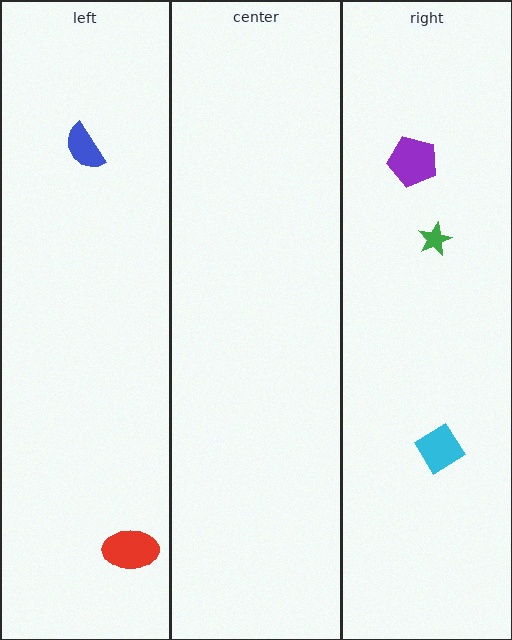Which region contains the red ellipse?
The left region.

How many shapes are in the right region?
3.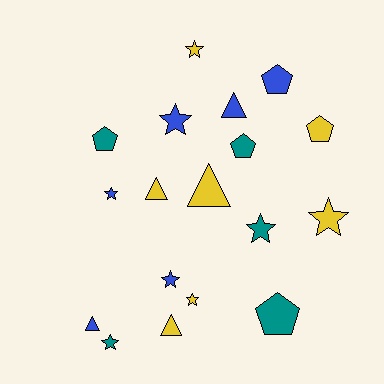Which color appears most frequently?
Yellow, with 7 objects.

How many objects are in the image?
There are 18 objects.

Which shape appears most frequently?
Star, with 8 objects.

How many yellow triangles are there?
There are 3 yellow triangles.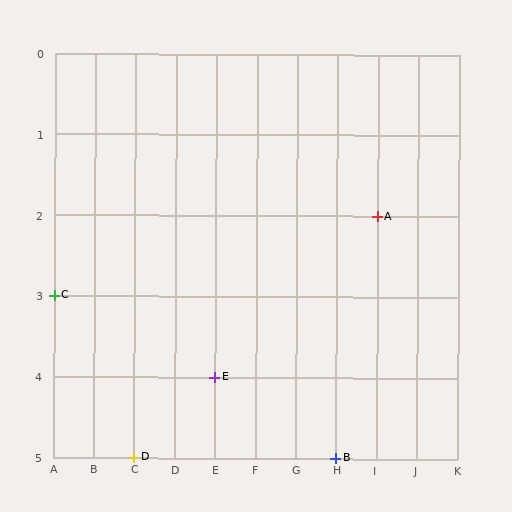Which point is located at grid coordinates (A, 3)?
Point C is at (A, 3).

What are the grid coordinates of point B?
Point B is at grid coordinates (H, 5).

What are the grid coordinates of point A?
Point A is at grid coordinates (I, 2).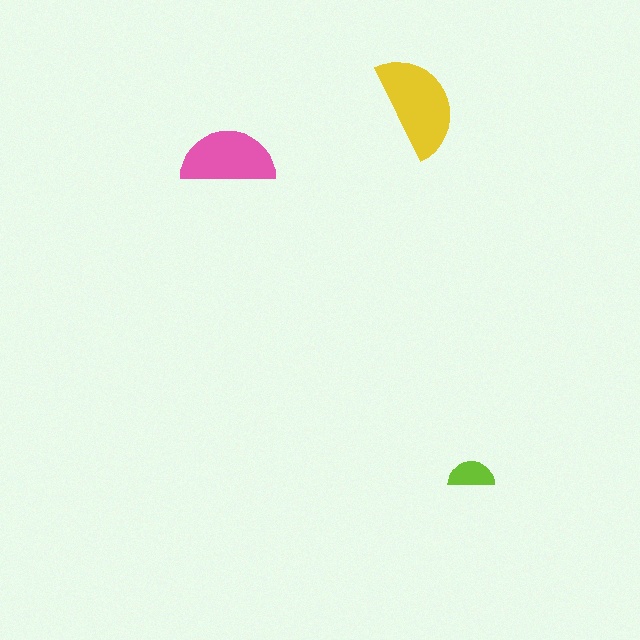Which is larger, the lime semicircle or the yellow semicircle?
The yellow one.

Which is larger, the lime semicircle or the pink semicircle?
The pink one.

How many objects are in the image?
There are 3 objects in the image.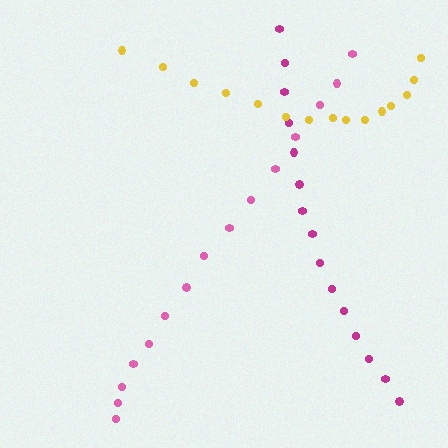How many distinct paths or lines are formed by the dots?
There are 3 distinct paths.